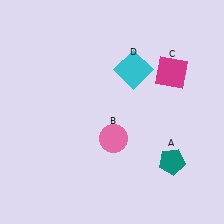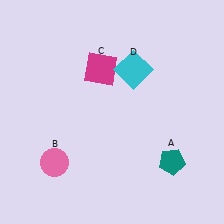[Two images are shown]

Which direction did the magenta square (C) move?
The magenta square (C) moved left.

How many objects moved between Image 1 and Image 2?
2 objects moved between the two images.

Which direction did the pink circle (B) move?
The pink circle (B) moved left.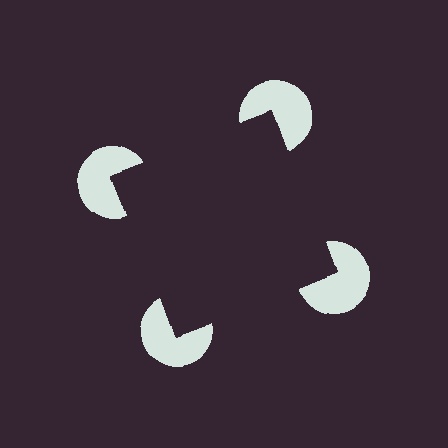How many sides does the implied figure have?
4 sides.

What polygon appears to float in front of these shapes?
An illusory square — its edges are inferred from the aligned wedge cuts in the pac-man discs, not physically drawn.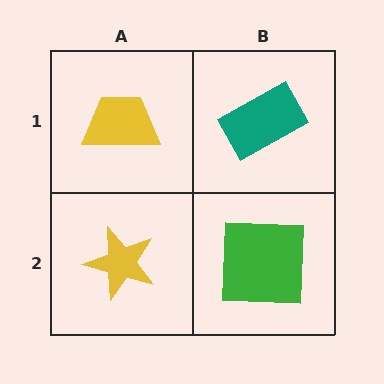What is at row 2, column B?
A green square.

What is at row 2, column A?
A yellow star.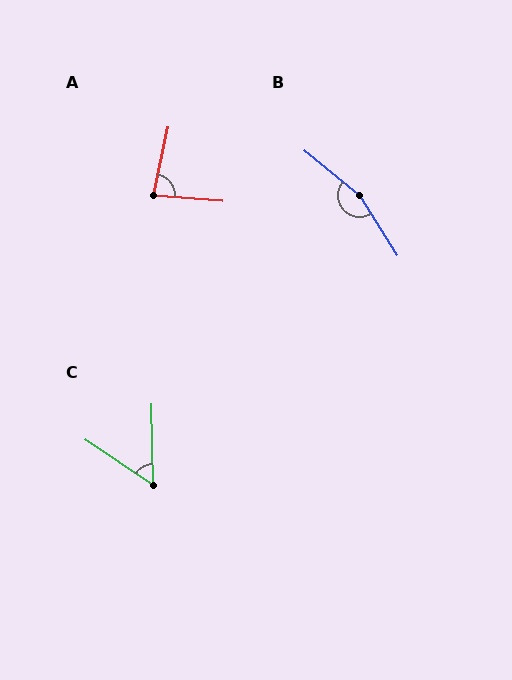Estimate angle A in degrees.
Approximately 83 degrees.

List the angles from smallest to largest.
C (55°), A (83°), B (161°).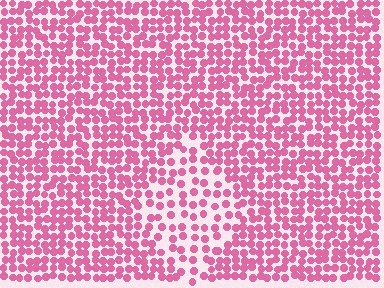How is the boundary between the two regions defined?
The boundary is defined by a change in element density (approximately 1.8x ratio). All elements are the same color, size, and shape.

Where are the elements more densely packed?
The elements are more densely packed outside the diamond boundary.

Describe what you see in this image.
The image contains small pink elements arranged at two different densities. A diamond-shaped region is visible where the elements are less densely packed than the surrounding area.